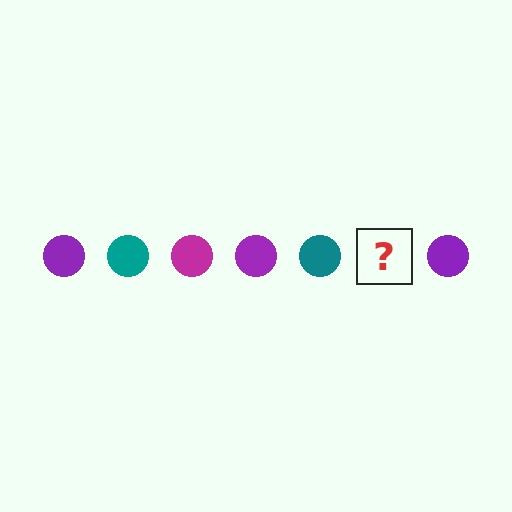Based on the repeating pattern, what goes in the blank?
The blank should be a magenta circle.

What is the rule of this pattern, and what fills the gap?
The rule is that the pattern cycles through purple, teal, magenta circles. The gap should be filled with a magenta circle.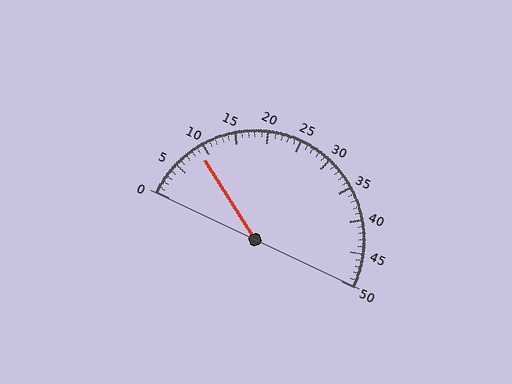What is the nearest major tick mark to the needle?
The nearest major tick mark is 10.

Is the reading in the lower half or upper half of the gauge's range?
The reading is in the lower half of the range (0 to 50).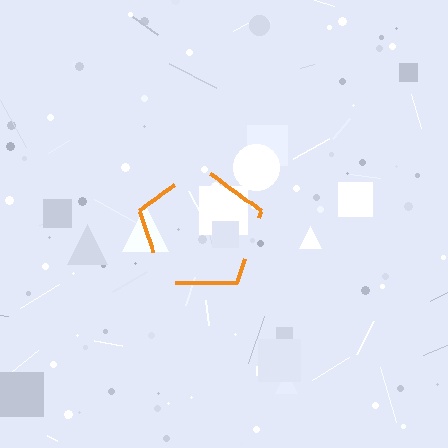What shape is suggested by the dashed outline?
The dashed outline suggests a pentagon.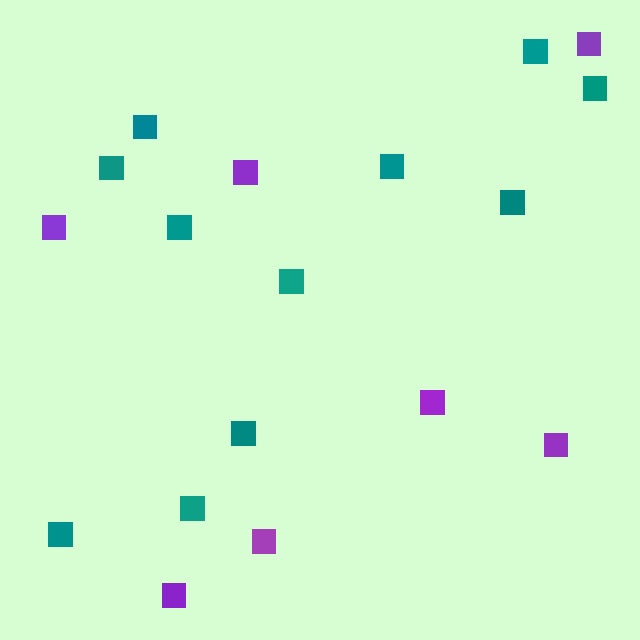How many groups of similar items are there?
There are 2 groups: one group of teal squares (11) and one group of purple squares (7).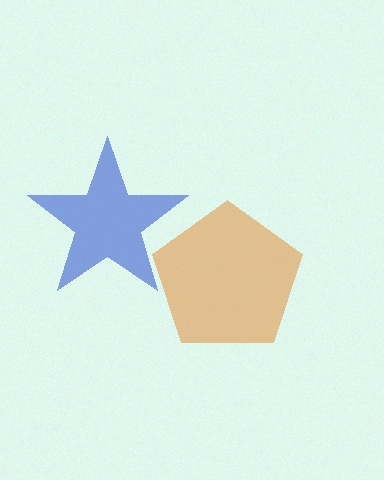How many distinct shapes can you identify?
There are 2 distinct shapes: an orange pentagon, a blue star.